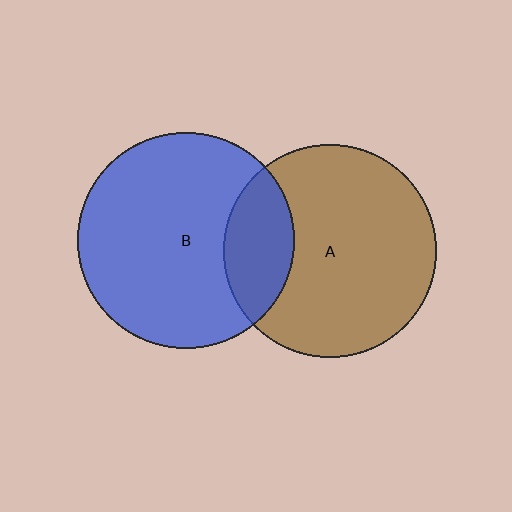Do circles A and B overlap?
Yes.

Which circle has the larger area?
Circle B (blue).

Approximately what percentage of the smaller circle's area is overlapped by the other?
Approximately 20%.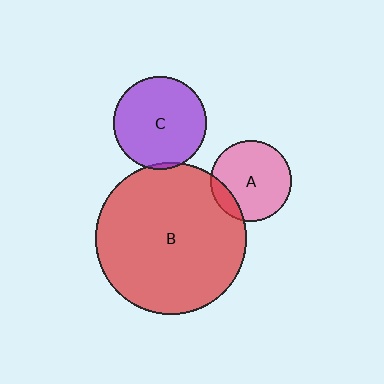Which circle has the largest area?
Circle B (red).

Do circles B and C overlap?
Yes.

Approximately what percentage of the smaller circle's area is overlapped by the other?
Approximately 5%.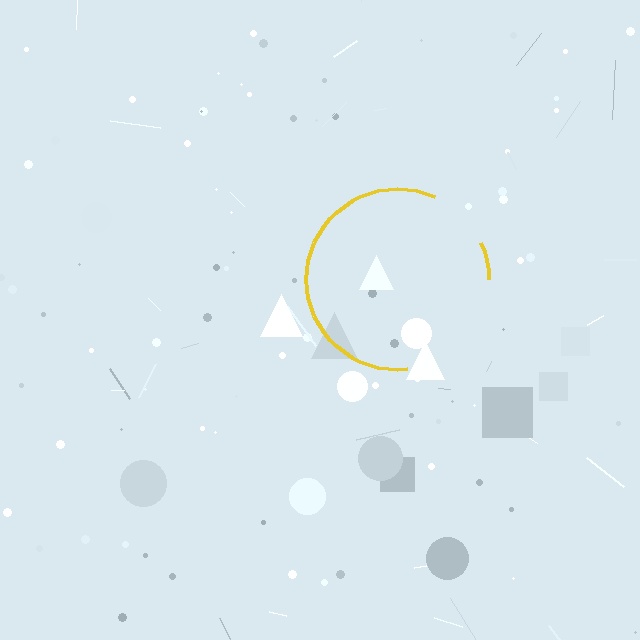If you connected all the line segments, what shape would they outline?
They would outline a circle.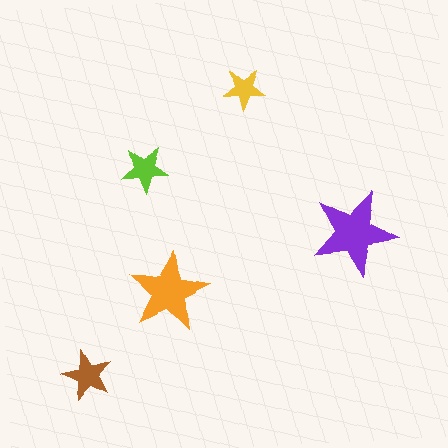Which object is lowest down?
The brown star is bottommost.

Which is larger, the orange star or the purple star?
The purple one.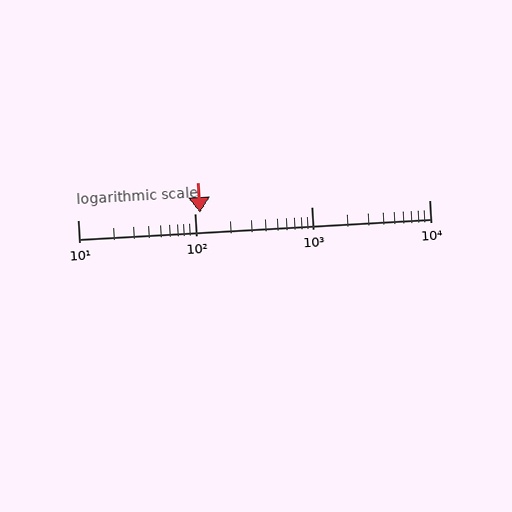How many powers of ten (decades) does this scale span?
The scale spans 3 decades, from 10 to 10000.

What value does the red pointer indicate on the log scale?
The pointer indicates approximately 110.